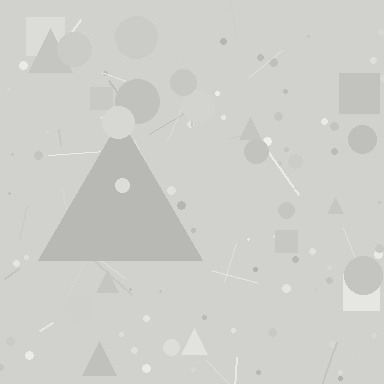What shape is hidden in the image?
A triangle is hidden in the image.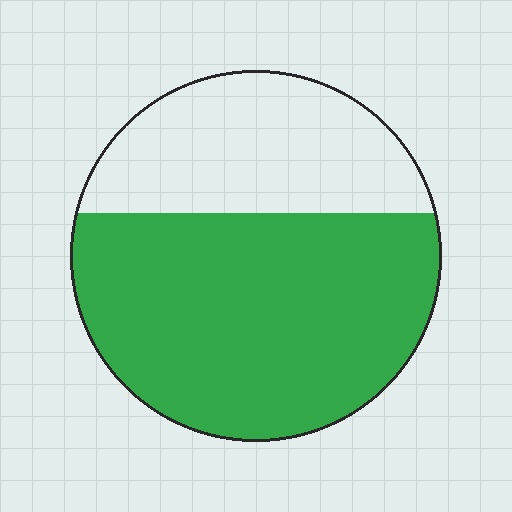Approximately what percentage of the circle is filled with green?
Approximately 65%.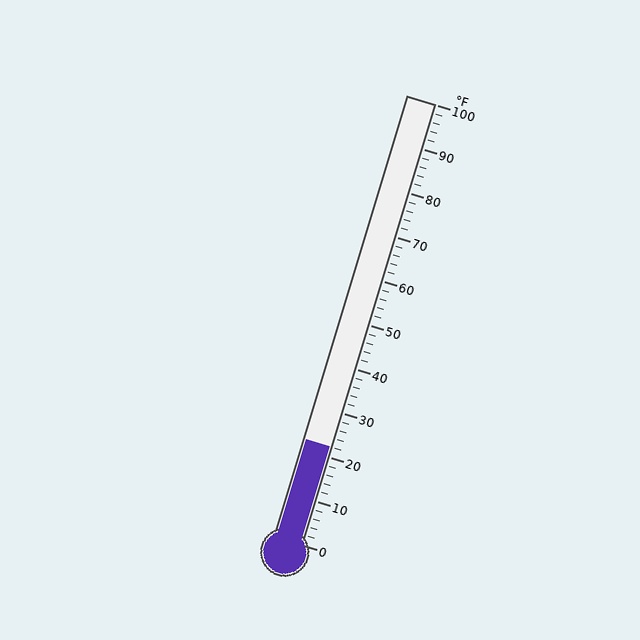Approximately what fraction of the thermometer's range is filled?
The thermometer is filled to approximately 20% of its range.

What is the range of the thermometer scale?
The thermometer scale ranges from 0°F to 100°F.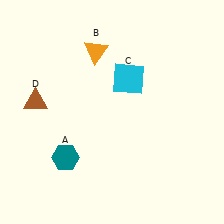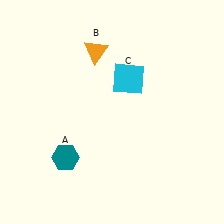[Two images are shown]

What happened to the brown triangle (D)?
The brown triangle (D) was removed in Image 2. It was in the top-left area of Image 1.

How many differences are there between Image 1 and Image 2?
There is 1 difference between the two images.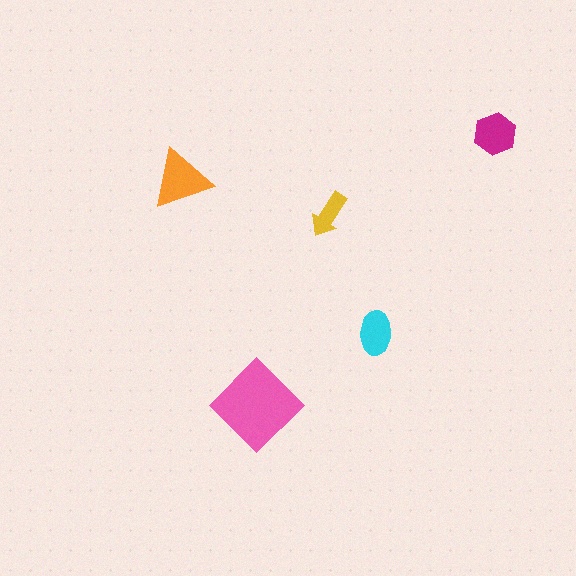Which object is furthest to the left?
The orange triangle is leftmost.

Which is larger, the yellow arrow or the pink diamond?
The pink diamond.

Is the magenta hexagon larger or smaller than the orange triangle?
Smaller.